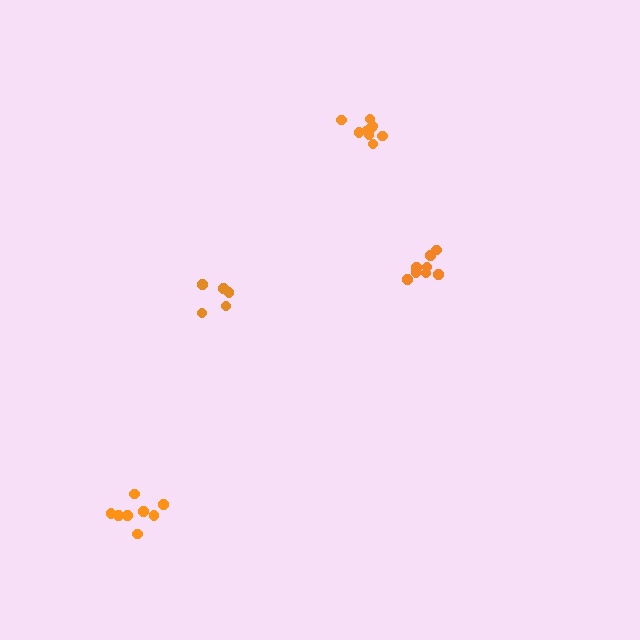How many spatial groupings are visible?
There are 4 spatial groupings.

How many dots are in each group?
Group 1: 9 dots, Group 2: 8 dots, Group 3: 8 dots, Group 4: 5 dots (30 total).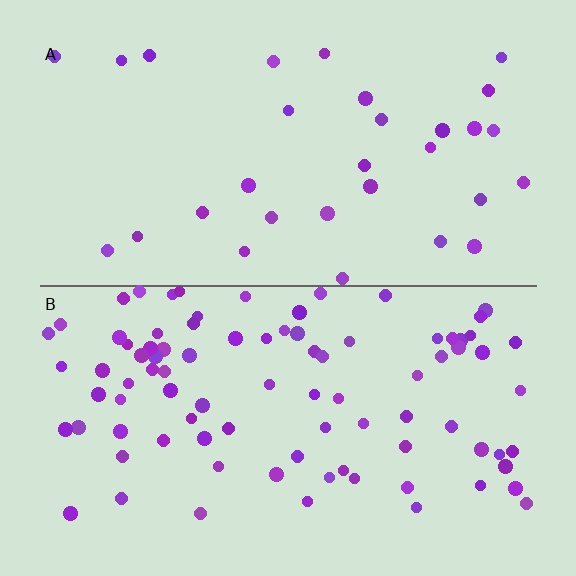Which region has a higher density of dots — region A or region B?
B (the bottom).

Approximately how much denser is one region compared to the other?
Approximately 2.9× — region B over region A.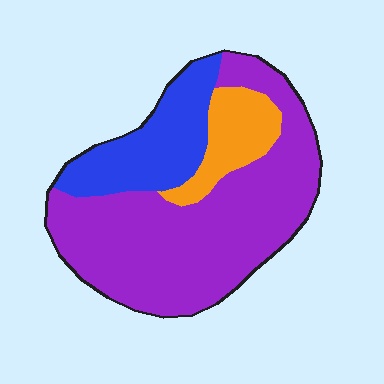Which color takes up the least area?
Orange, at roughly 15%.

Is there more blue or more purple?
Purple.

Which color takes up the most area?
Purple, at roughly 65%.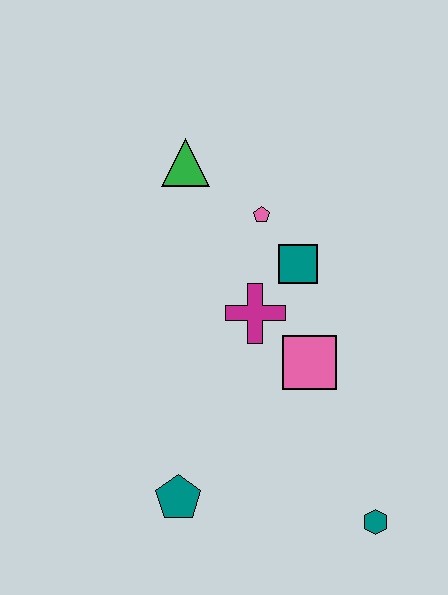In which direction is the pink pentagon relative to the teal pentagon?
The pink pentagon is above the teal pentagon.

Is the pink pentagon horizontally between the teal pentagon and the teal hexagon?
Yes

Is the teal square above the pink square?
Yes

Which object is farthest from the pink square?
The green triangle is farthest from the pink square.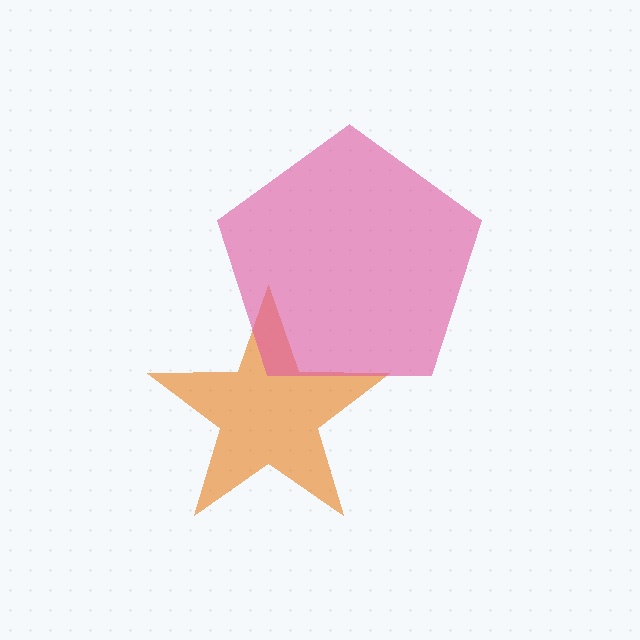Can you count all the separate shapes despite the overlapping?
Yes, there are 2 separate shapes.